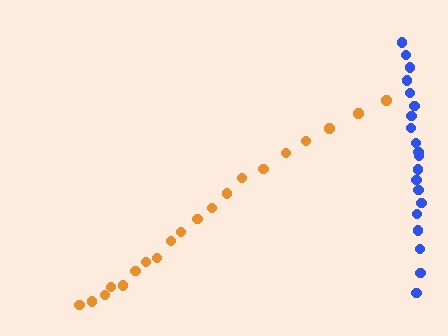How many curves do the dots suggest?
There are 2 distinct paths.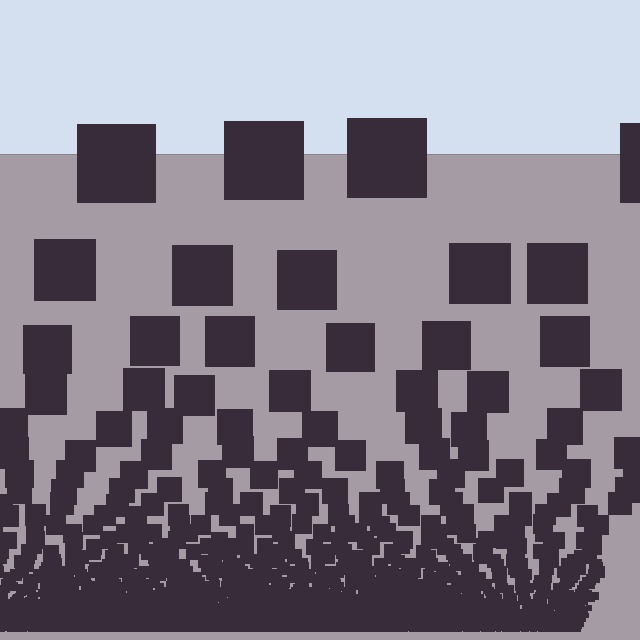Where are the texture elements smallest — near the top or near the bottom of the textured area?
Near the bottom.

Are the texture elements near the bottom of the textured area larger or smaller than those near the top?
Smaller. The gradient is inverted — elements near the bottom are smaller and denser.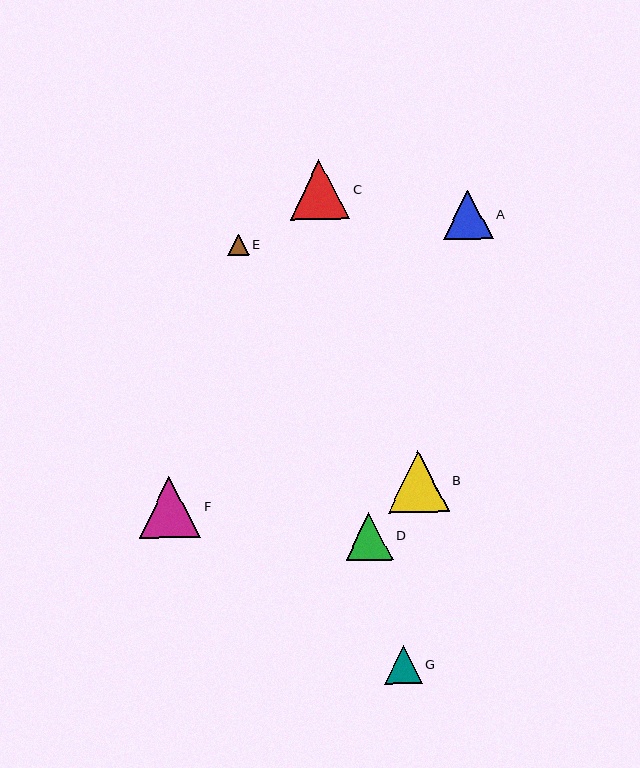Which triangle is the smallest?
Triangle E is the smallest with a size of approximately 21 pixels.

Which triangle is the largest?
Triangle B is the largest with a size of approximately 62 pixels.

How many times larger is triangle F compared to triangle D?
Triangle F is approximately 1.3 times the size of triangle D.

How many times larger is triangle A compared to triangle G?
Triangle A is approximately 1.3 times the size of triangle G.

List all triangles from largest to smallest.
From largest to smallest: B, F, C, A, D, G, E.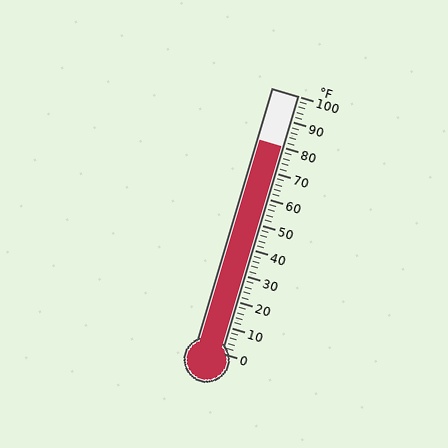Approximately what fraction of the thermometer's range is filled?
The thermometer is filled to approximately 80% of its range.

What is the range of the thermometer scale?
The thermometer scale ranges from 0°F to 100°F.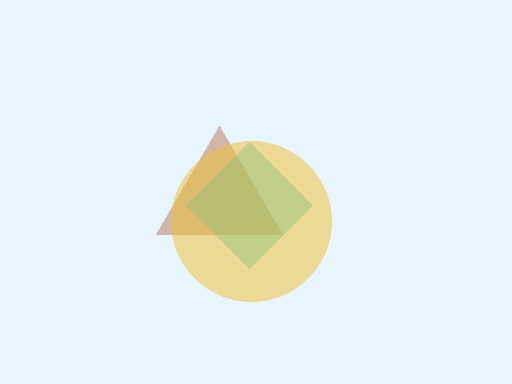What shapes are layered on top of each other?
The layered shapes are: a brown triangle, a cyan diamond, a yellow circle.